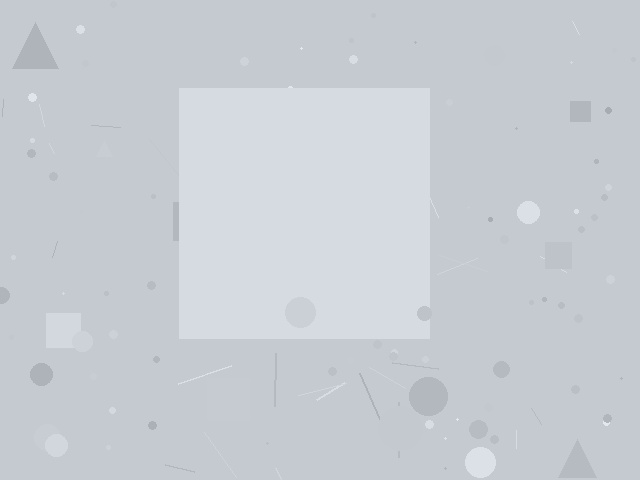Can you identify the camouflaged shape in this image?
The camouflaged shape is a square.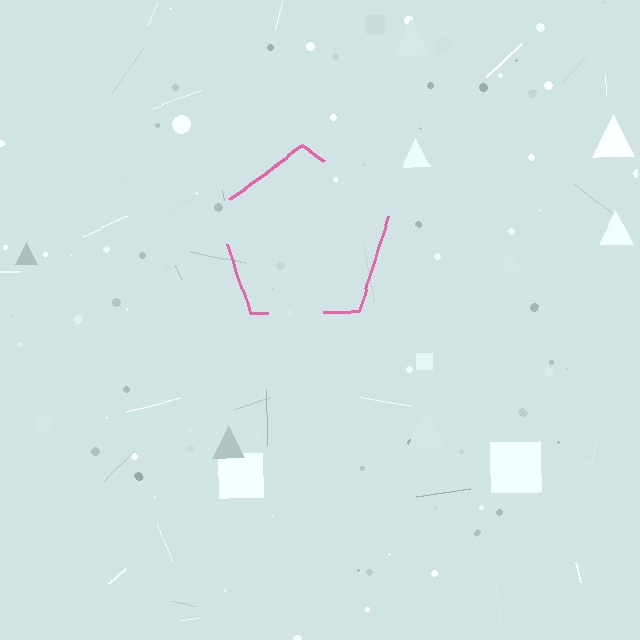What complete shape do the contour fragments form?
The contour fragments form a pentagon.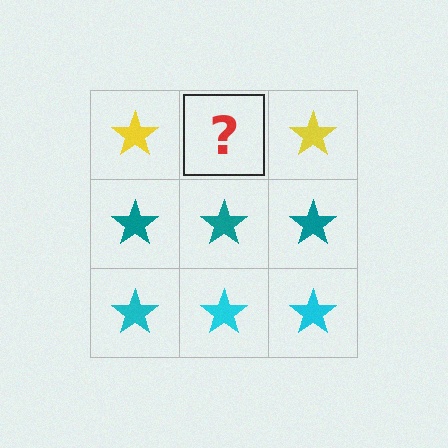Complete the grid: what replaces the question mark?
The question mark should be replaced with a yellow star.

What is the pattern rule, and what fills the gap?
The rule is that each row has a consistent color. The gap should be filled with a yellow star.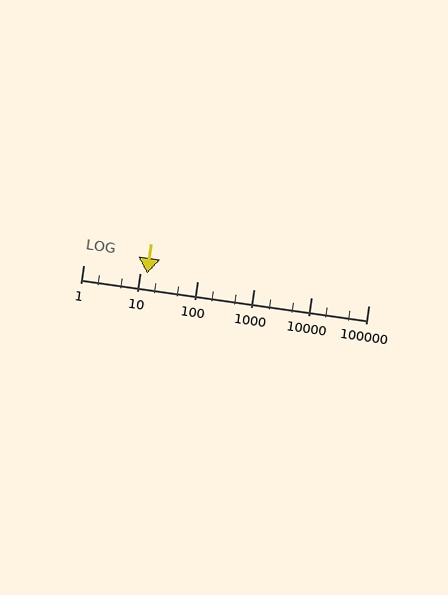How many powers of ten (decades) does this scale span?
The scale spans 5 decades, from 1 to 100000.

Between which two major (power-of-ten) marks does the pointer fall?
The pointer is between 10 and 100.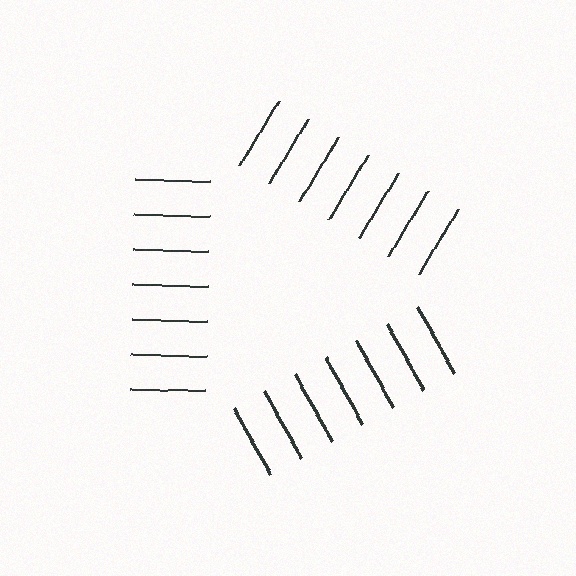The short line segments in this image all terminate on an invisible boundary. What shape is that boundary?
An illusory triangle — the line segments terminate on its edges but no continuous stroke is drawn.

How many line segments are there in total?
21 — 7 along each of the 3 edges.